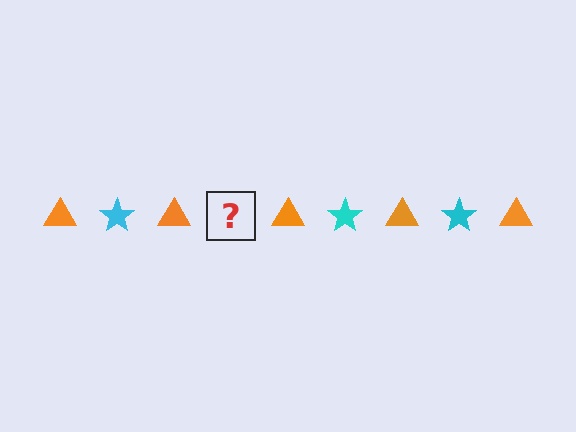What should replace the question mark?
The question mark should be replaced with a cyan star.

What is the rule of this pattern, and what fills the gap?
The rule is that the pattern alternates between orange triangle and cyan star. The gap should be filled with a cyan star.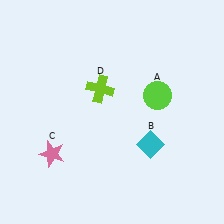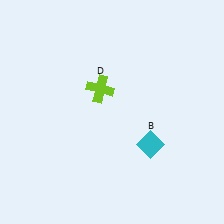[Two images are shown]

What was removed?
The pink star (C), the lime circle (A) were removed in Image 2.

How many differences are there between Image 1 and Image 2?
There are 2 differences between the two images.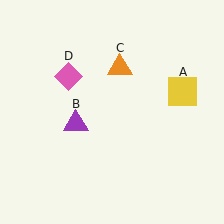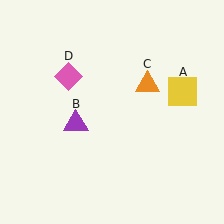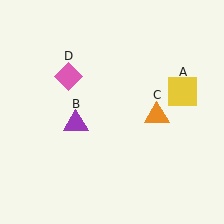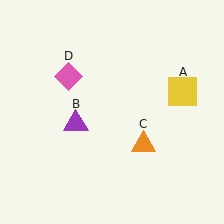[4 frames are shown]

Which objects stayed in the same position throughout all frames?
Yellow square (object A) and purple triangle (object B) and pink diamond (object D) remained stationary.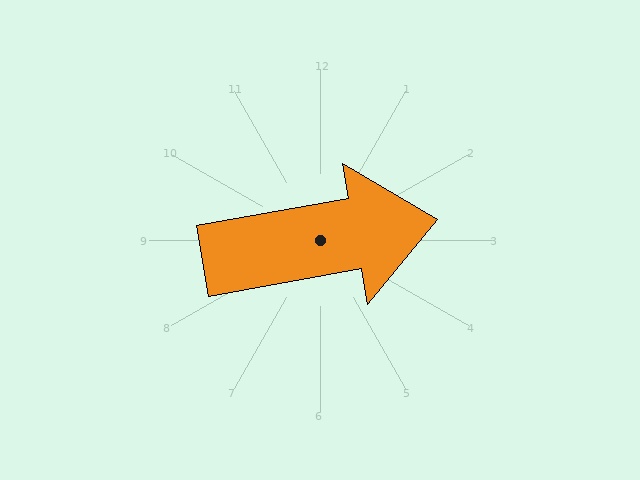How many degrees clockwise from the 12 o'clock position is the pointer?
Approximately 80 degrees.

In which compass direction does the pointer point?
East.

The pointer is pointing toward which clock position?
Roughly 3 o'clock.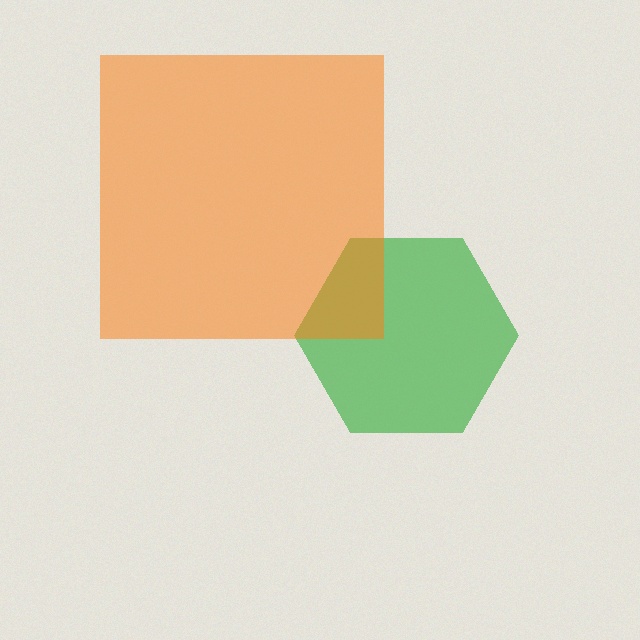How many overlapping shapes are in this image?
There are 2 overlapping shapes in the image.